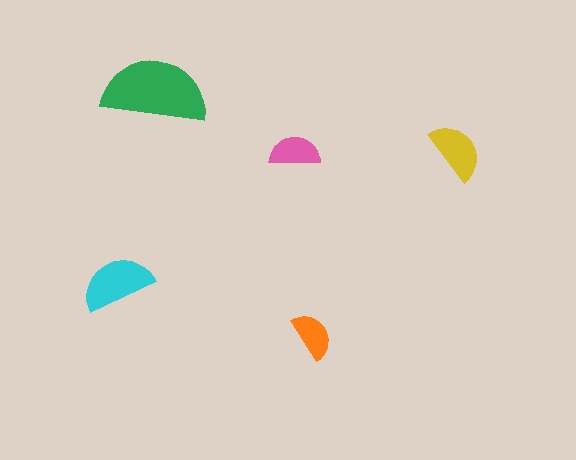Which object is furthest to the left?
The cyan semicircle is leftmost.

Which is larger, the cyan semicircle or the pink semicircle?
The cyan one.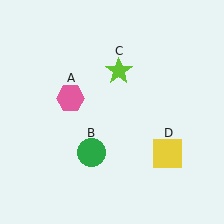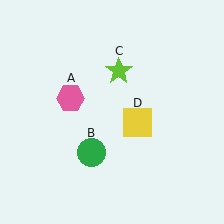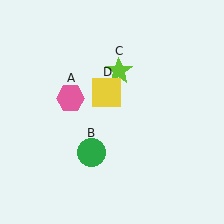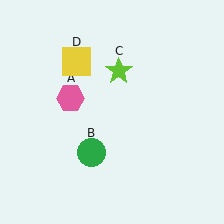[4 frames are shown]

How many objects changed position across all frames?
1 object changed position: yellow square (object D).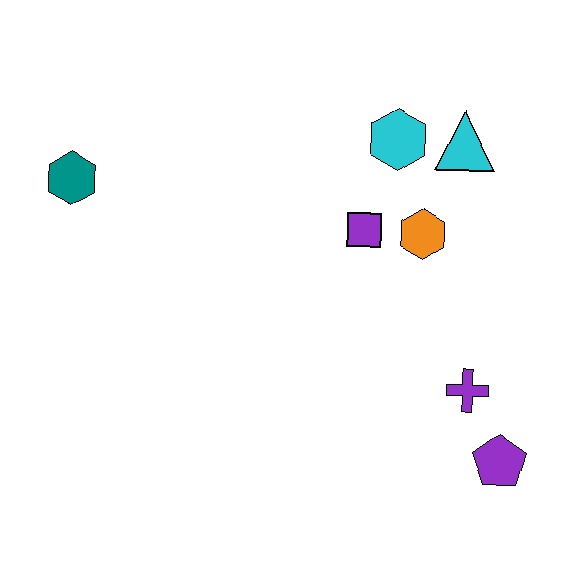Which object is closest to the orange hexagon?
The purple square is closest to the orange hexagon.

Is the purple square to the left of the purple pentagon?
Yes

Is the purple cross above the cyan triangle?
No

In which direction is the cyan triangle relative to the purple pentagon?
The cyan triangle is above the purple pentagon.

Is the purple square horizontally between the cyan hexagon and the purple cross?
No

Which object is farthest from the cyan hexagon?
The purple pentagon is farthest from the cyan hexagon.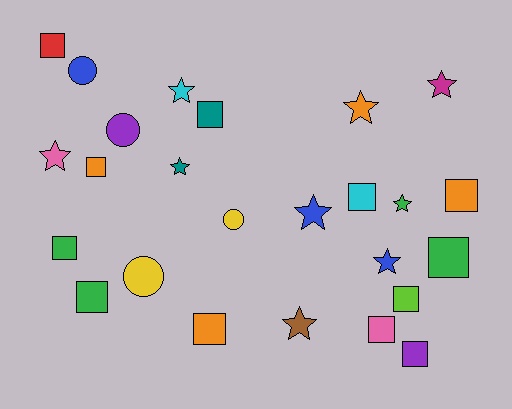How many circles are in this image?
There are 4 circles.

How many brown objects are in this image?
There is 1 brown object.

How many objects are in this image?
There are 25 objects.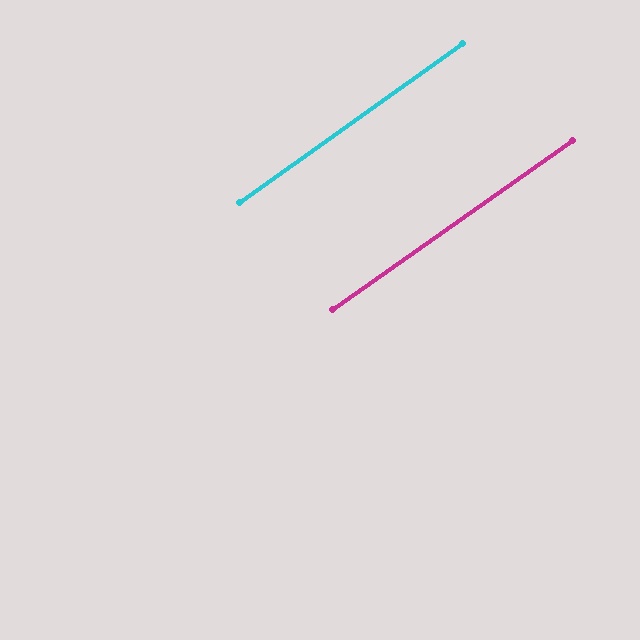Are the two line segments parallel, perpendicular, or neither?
Parallel — their directions differ by only 0.2°.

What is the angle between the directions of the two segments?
Approximately 0 degrees.